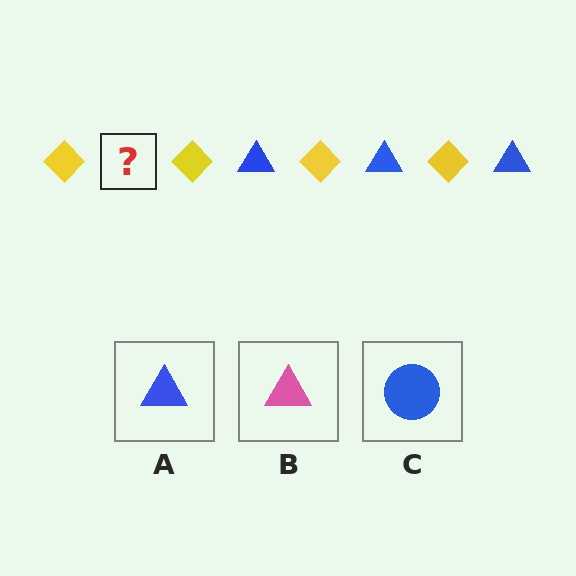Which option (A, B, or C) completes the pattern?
A.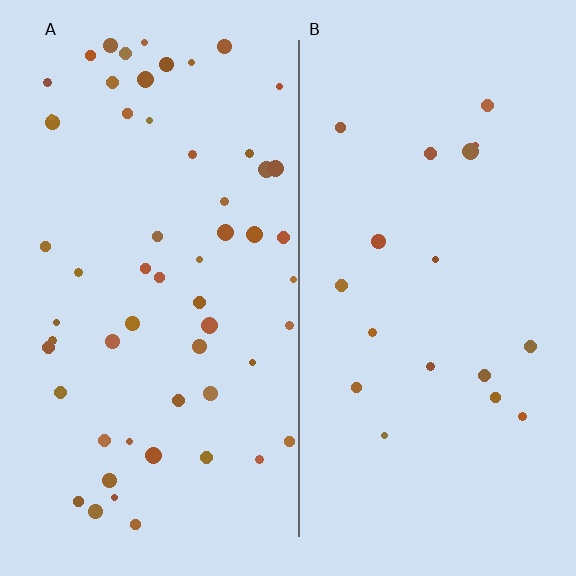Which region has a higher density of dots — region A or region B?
A (the left).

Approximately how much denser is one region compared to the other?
Approximately 3.1× — region A over region B.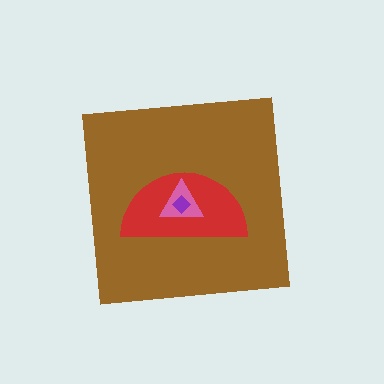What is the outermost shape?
The brown square.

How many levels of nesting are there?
4.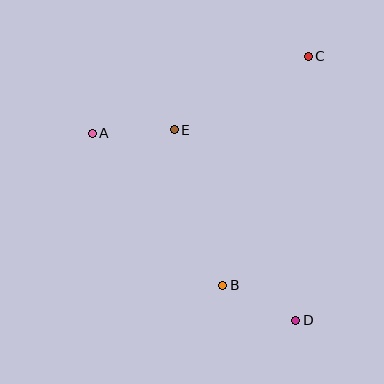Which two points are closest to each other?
Points B and D are closest to each other.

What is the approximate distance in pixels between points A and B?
The distance between A and B is approximately 200 pixels.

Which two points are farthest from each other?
Points A and D are farthest from each other.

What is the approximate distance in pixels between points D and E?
The distance between D and E is approximately 226 pixels.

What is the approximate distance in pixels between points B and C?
The distance between B and C is approximately 245 pixels.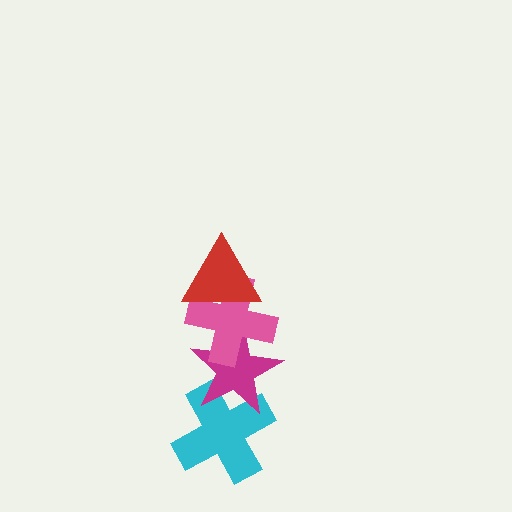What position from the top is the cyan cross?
The cyan cross is 4th from the top.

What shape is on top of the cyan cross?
The magenta star is on top of the cyan cross.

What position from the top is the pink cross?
The pink cross is 2nd from the top.